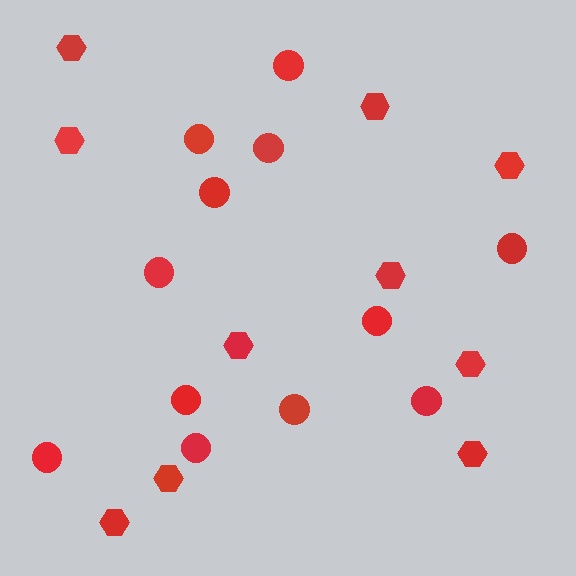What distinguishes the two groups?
There are 2 groups: one group of hexagons (10) and one group of circles (12).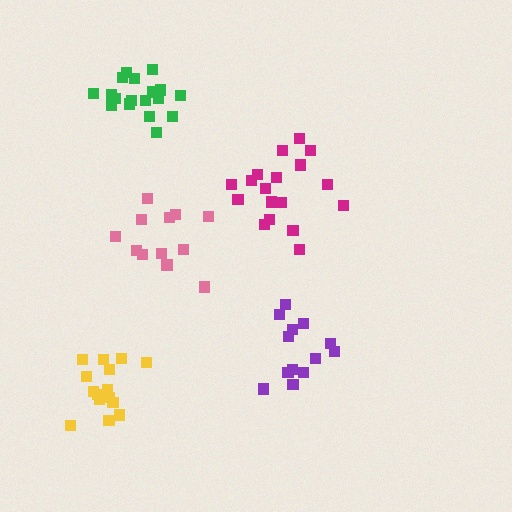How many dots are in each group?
Group 1: 13 dots, Group 2: 15 dots, Group 3: 12 dots, Group 4: 18 dots, Group 5: 18 dots (76 total).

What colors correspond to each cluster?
The clusters are colored: purple, yellow, pink, green, magenta.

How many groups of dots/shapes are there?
There are 5 groups.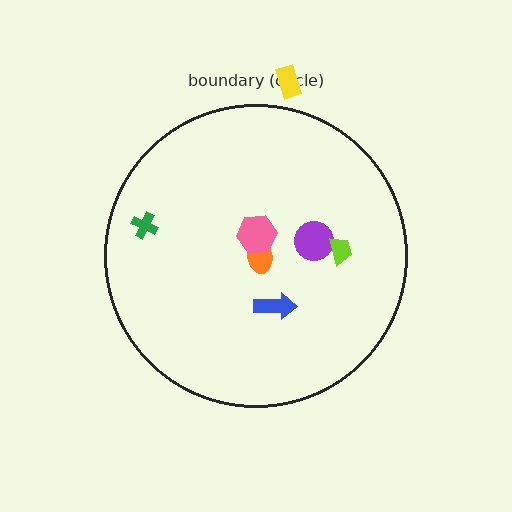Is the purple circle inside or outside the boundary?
Inside.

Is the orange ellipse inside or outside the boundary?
Inside.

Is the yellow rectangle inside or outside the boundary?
Outside.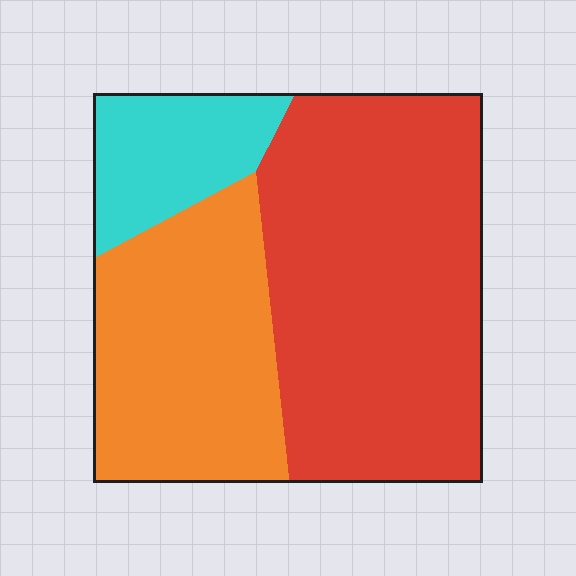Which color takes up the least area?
Cyan, at roughly 15%.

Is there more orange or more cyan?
Orange.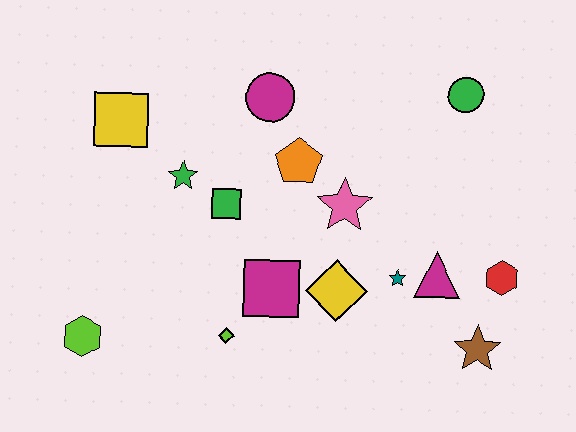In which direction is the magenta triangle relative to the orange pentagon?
The magenta triangle is to the right of the orange pentagon.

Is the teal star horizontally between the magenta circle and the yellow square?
No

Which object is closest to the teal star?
The magenta triangle is closest to the teal star.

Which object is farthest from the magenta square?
The green circle is farthest from the magenta square.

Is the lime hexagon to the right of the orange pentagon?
No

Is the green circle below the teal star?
No